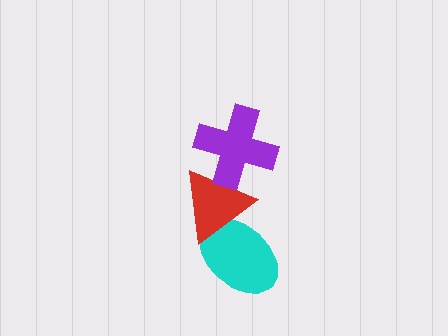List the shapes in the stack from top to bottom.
From top to bottom: the purple cross, the red triangle, the cyan ellipse.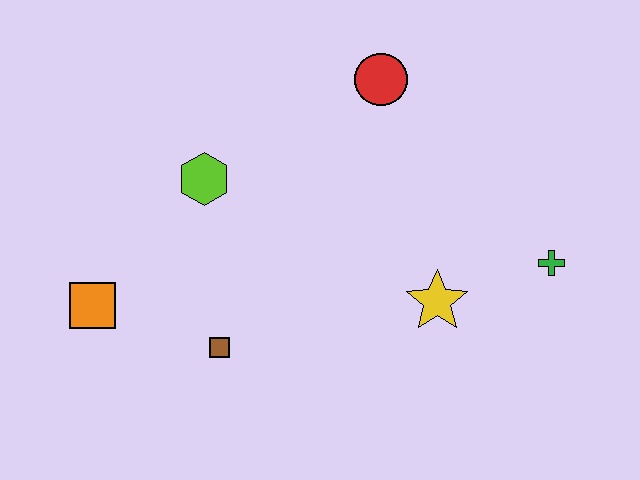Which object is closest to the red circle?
The lime hexagon is closest to the red circle.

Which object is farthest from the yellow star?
The orange square is farthest from the yellow star.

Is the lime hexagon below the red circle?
Yes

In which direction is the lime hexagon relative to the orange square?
The lime hexagon is above the orange square.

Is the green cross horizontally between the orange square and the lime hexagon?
No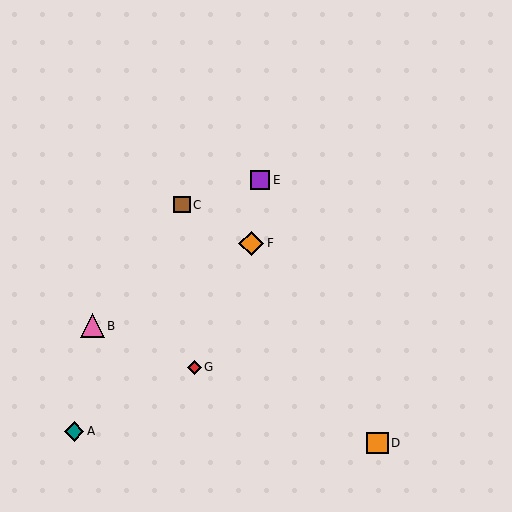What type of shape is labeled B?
Shape B is a pink triangle.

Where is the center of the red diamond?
The center of the red diamond is at (194, 367).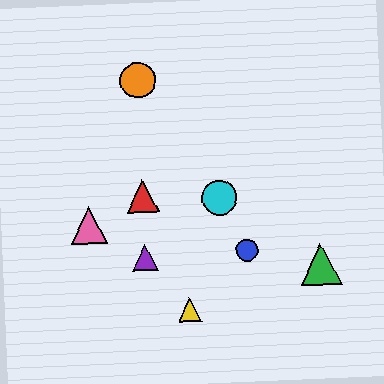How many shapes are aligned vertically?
3 shapes (the red triangle, the purple triangle, the orange circle) are aligned vertically.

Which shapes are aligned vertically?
The red triangle, the purple triangle, the orange circle are aligned vertically.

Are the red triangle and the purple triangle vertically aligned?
Yes, both are at x≈143.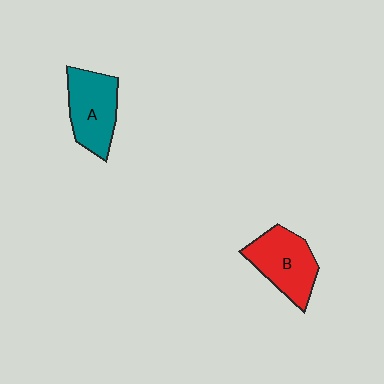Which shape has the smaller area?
Shape A (teal).